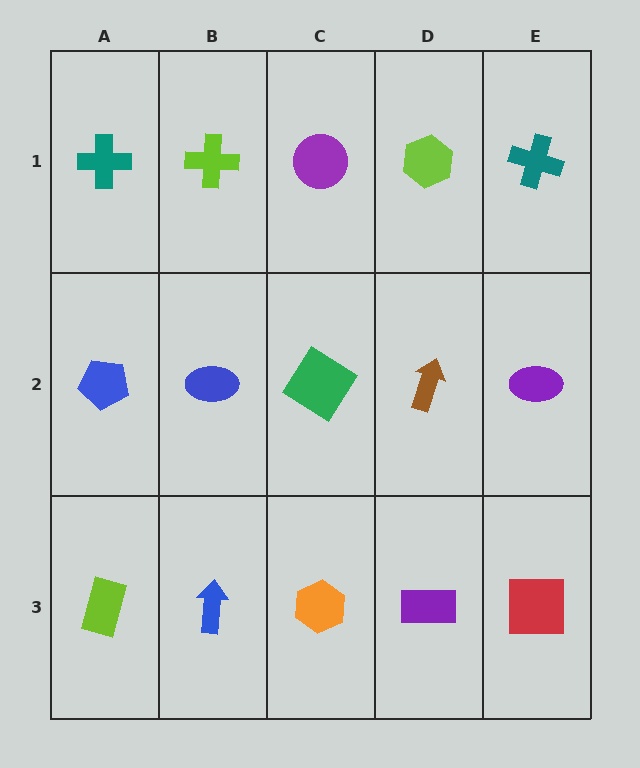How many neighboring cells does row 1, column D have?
3.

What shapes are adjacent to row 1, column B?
A blue ellipse (row 2, column B), a teal cross (row 1, column A), a purple circle (row 1, column C).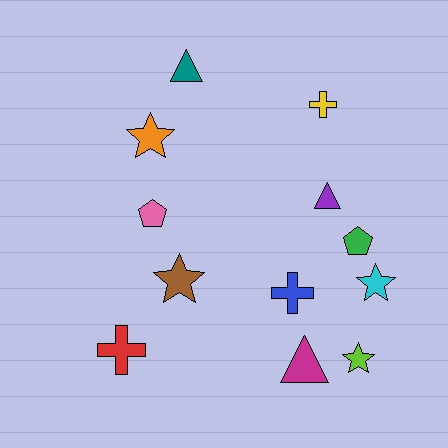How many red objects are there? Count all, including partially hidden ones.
There is 1 red object.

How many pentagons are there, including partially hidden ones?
There are 2 pentagons.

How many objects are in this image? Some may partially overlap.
There are 12 objects.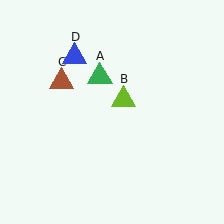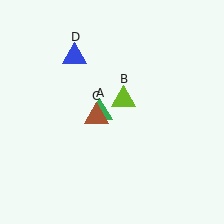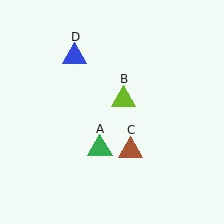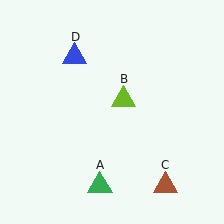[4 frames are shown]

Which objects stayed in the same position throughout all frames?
Lime triangle (object B) and blue triangle (object D) remained stationary.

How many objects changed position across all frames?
2 objects changed position: green triangle (object A), brown triangle (object C).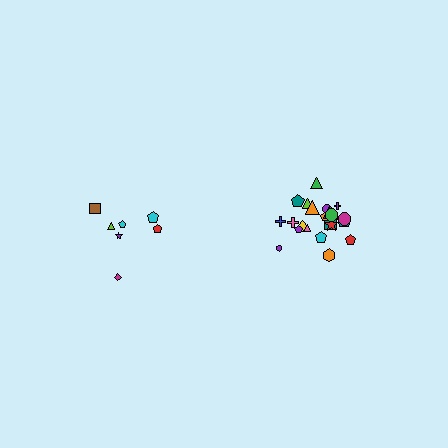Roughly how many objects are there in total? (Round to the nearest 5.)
Roughly 30 objects in total.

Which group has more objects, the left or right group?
The right group.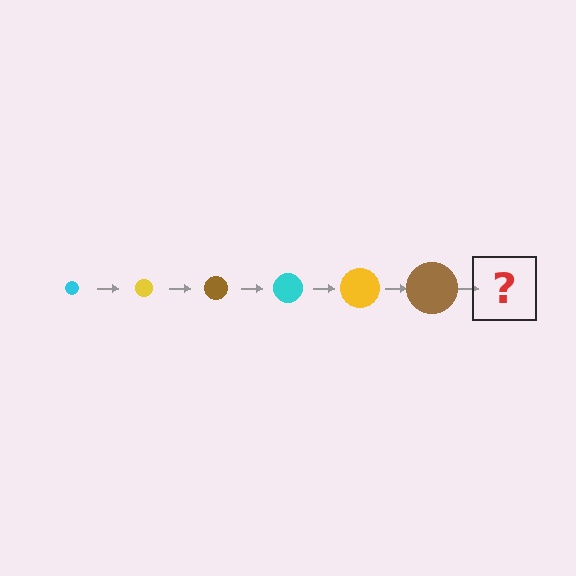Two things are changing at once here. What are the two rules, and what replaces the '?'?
The two rules are that the circle grows larger each step and the color cycles through cyan, yellow, and brown. The '?' should be a cyan circle, larger than the previous one.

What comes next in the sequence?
The next element should be a cyan circle, larger than the previous one.